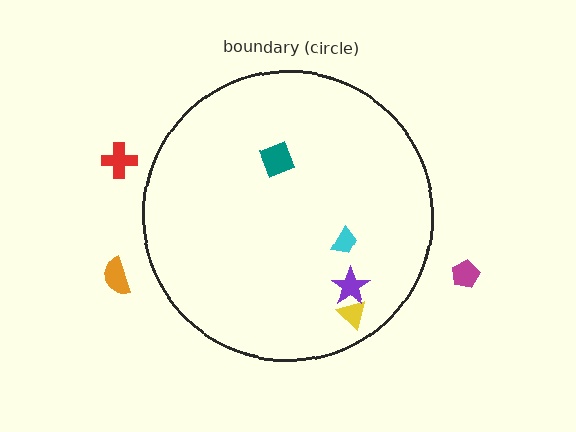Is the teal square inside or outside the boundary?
Inside.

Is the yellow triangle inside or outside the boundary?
Inside.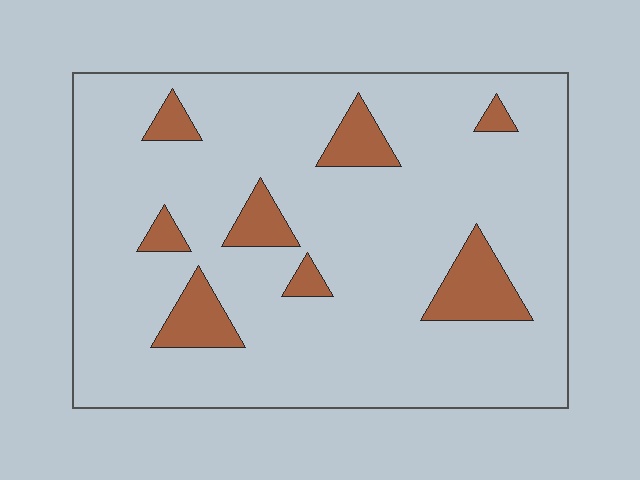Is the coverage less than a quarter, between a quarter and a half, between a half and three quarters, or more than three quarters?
Less than a quarter.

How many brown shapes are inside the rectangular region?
8.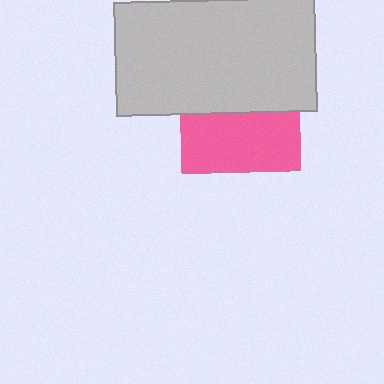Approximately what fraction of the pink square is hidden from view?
Roughly 52% of the pink square is hidden behind the light gray rectangle.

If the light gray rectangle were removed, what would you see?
You would see the complete pink square.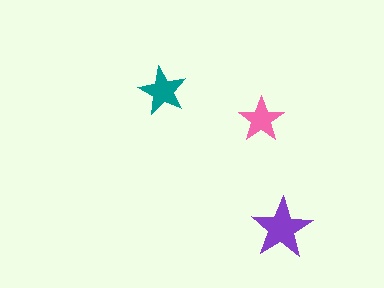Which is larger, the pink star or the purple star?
The purple one.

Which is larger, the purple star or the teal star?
The purple one.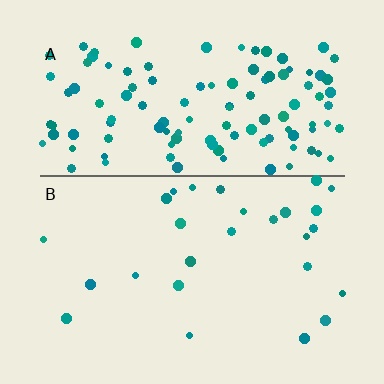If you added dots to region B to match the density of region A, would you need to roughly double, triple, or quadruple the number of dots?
Approximately quadruple.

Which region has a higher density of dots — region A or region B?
A (the top).